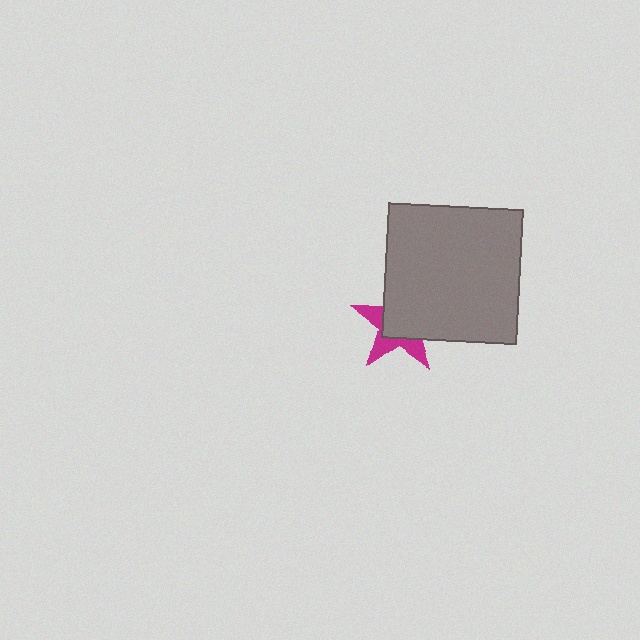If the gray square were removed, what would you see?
You would see the complete magenta star.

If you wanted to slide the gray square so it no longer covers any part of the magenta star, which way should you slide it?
Slide it toward the upper-right — that is the most direct way to separate the two shapes.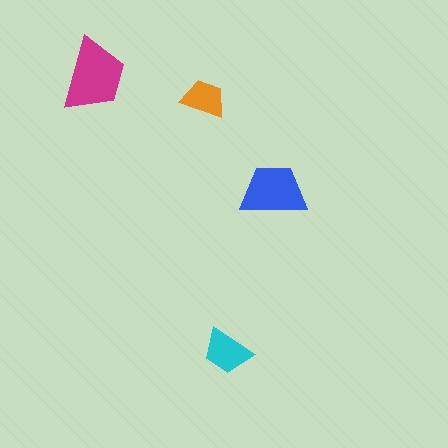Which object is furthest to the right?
The blue trapezoid is rightmost.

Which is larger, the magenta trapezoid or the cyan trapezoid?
The magenta one.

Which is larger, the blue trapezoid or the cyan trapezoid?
The blue one.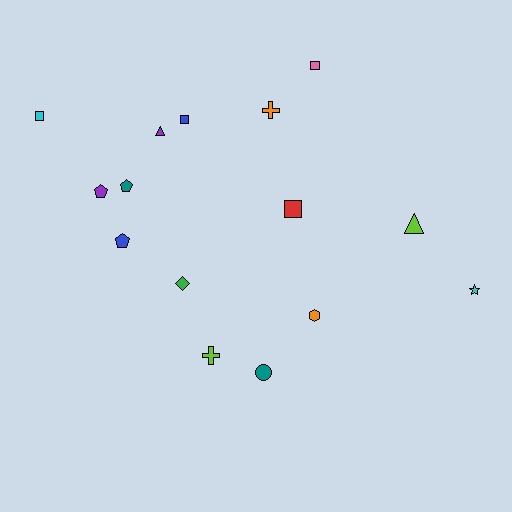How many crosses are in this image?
There are 2 crosses.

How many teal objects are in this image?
There are 2 teal objects.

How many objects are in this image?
There are 15 objects.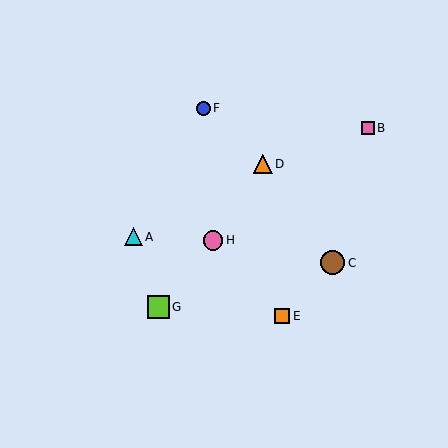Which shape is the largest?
The brown circle (labeled C) is the largest.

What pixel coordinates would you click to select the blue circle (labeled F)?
Click at (203, 108) to select the blue circle F.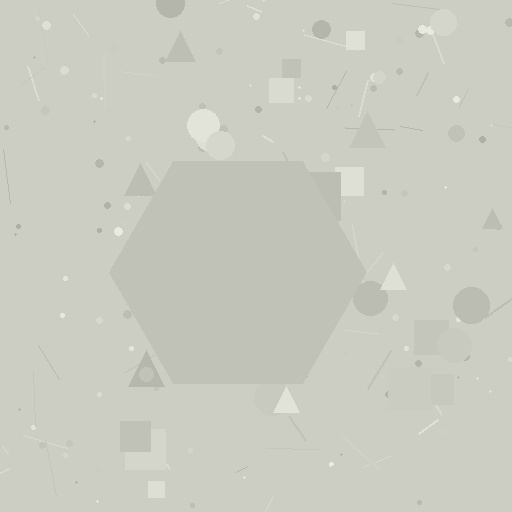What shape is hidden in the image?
A hexagon is hidden in the image.